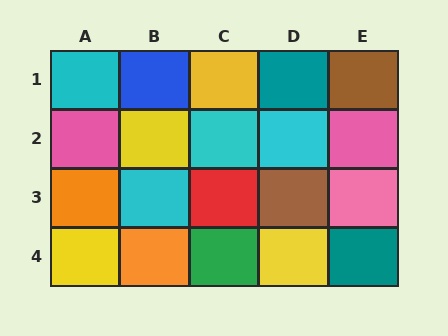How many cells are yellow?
4 cells are yellow.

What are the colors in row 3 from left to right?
Orange, cyan, red, brown, pink.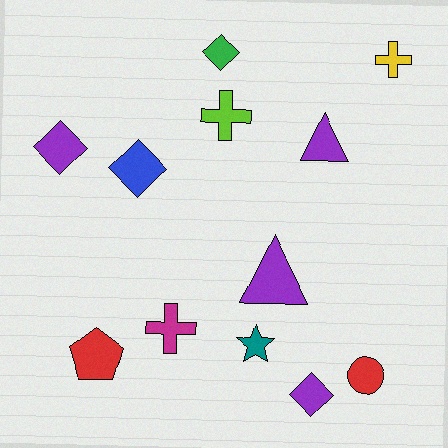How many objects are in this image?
There are 12 objects.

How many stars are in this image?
There is 1 star.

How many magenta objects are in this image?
There is 1 magenta object.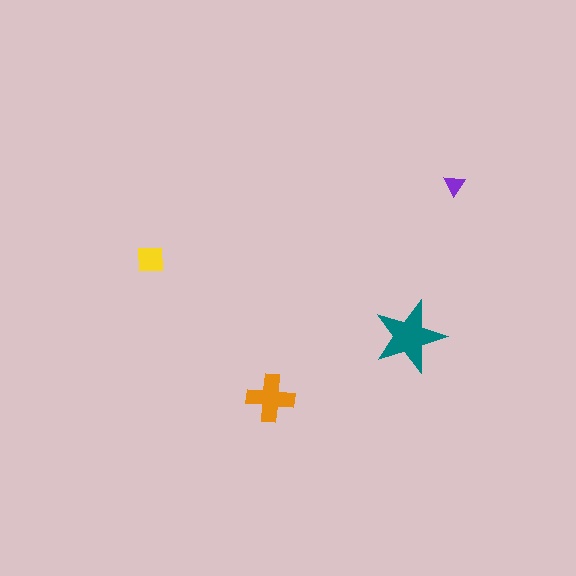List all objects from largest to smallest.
The teal star, the orange cross, the yellow square, the purple triangle.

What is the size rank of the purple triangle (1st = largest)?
4th.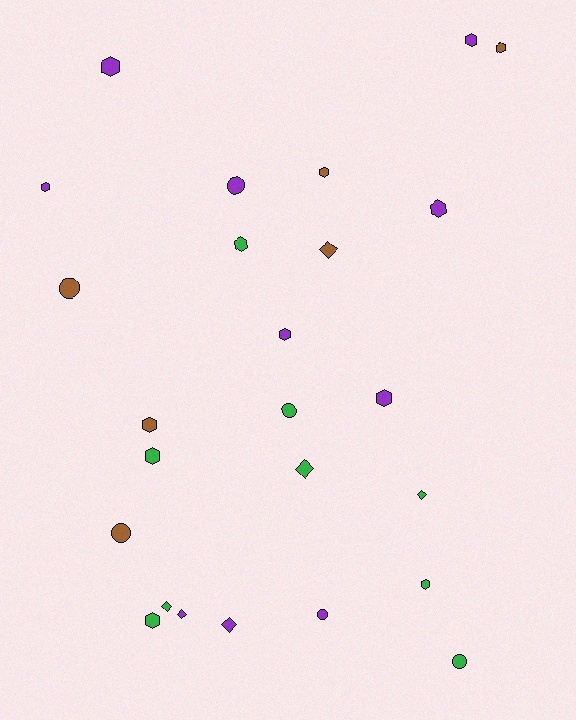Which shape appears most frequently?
Hexagon, with 13 objects.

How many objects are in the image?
There are 25 objects.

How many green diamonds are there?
There are 3 green diamonds.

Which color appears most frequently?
Purple, with 10 objects.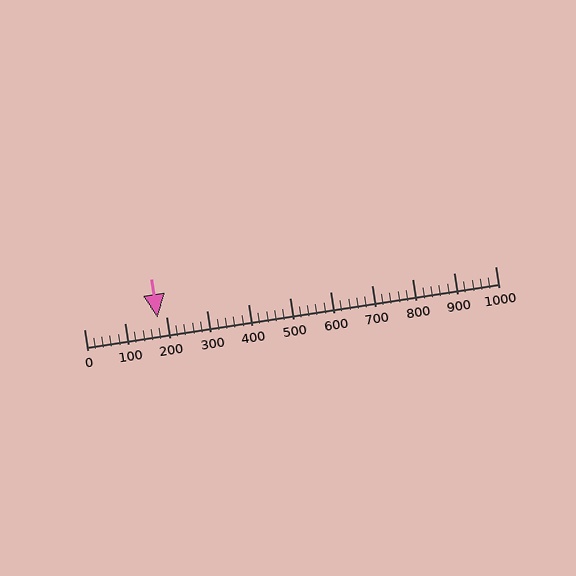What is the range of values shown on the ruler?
The ruler shows values from 0 to 1000.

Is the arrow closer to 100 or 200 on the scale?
The arrow is closer to 200.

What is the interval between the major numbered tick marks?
The major tick marks are spaced 100 units apart.